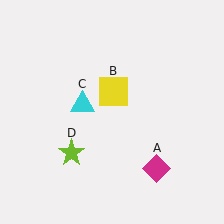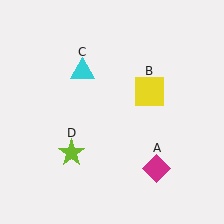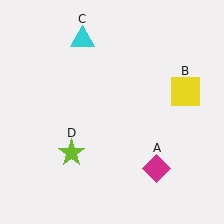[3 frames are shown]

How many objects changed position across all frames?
2 objects changed position: yellow square (object B), cyan triangle (object C).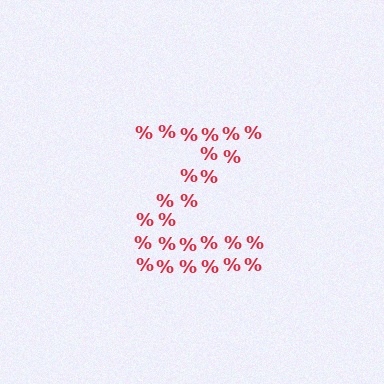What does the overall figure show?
The overall figure shows the letter Z.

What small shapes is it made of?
It is made of small percent signs.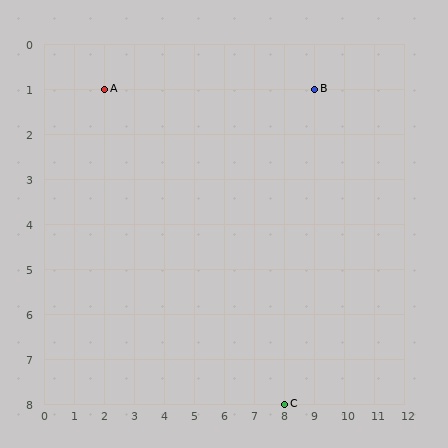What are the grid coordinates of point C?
Point C is at grid coordinates (8, 8).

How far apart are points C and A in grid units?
Points C and A are 6 columns and 7 rows apart (about 9.2 grid units diagonally).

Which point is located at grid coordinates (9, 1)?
Point B is at (9, 1).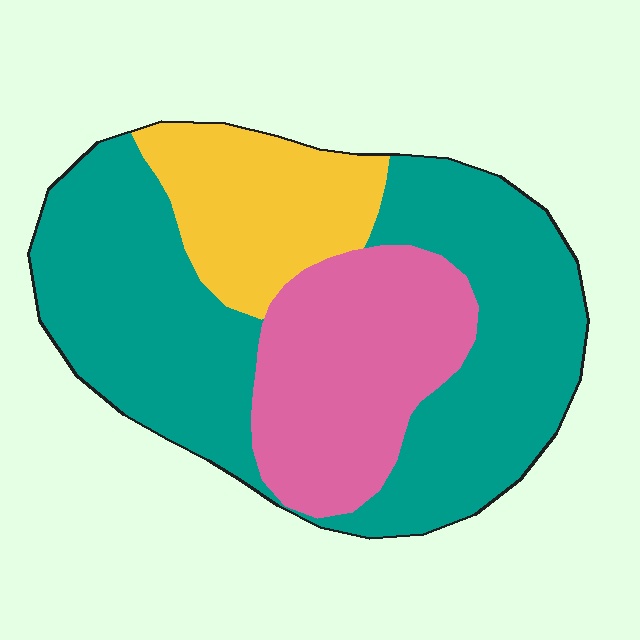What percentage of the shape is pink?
Pink takes up between a sixth and a third of the shape.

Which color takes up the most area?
Teal, at roughly 55%.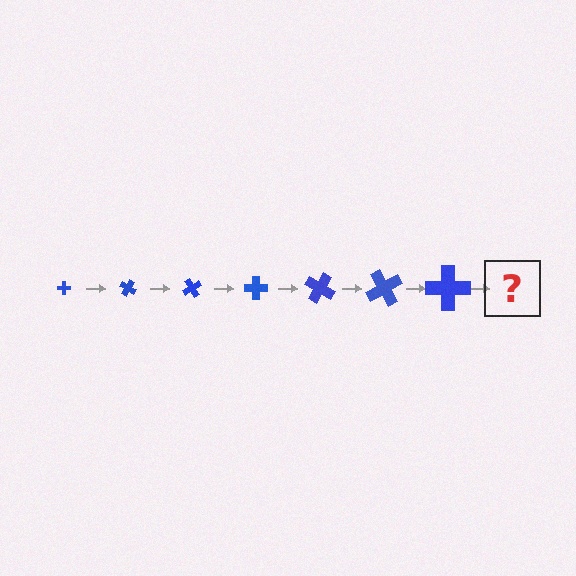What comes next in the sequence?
The next element should be a cross, larger than the previous one and rotated 210 degrees from the start.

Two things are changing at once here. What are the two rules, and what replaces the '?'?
The two rules are that the cross grows larger each step and it rotates 30 degrees each step. The '?' should be a cross, larger than the previous one and rotated 210 degrees from the start.